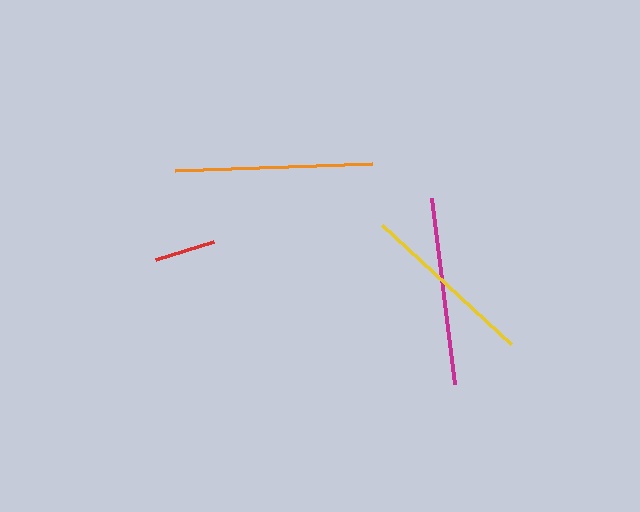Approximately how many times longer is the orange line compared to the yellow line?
The orange line is approximately 1.1 times the length of the yellow line.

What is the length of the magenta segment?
The magenta segment is approximately 187 pixels long.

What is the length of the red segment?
The red segment is approximately 61 pixels long.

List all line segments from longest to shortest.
From longest to shortest: orange, magenta, yellow, red.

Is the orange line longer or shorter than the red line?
The orange line is longer than the red line.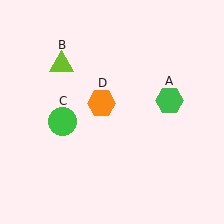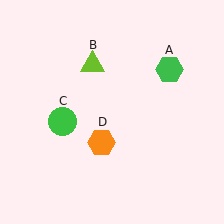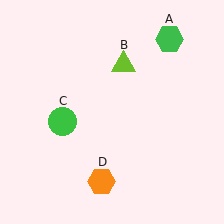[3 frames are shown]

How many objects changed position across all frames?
3 objects changed position: green hexagon (object A), lime triangle (object B), orange hexagon (object D).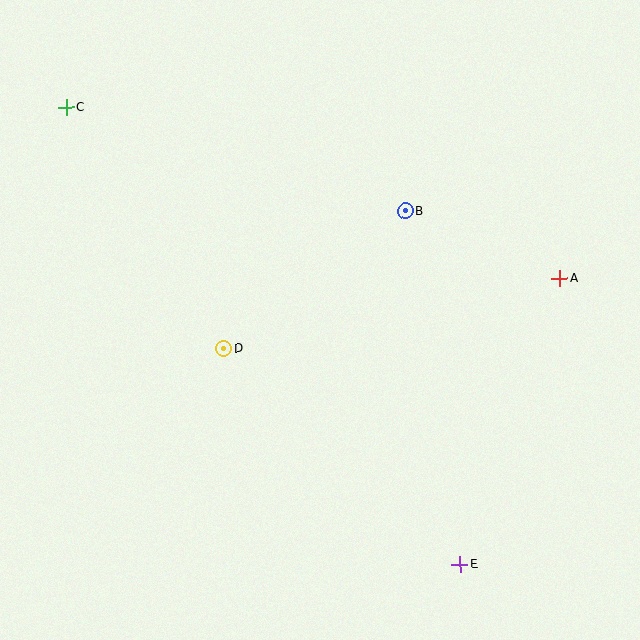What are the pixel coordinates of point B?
Point B is at (406, 211).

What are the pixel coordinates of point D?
Point D is at (224, 348).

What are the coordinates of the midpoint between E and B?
The midpoint between E and B is at (433, 388).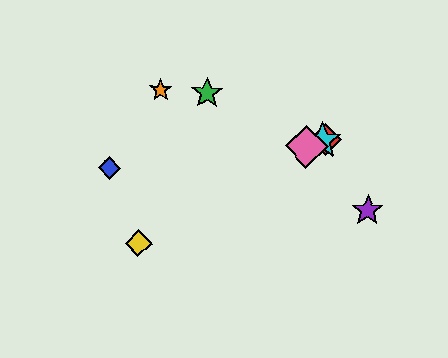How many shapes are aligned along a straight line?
3 shapes (the red diamond, the cyan star, the pink diamond) are aligned along a straight line.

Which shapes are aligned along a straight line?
The red diamond, the cyan star, the pink diamond are aligned along a straight line.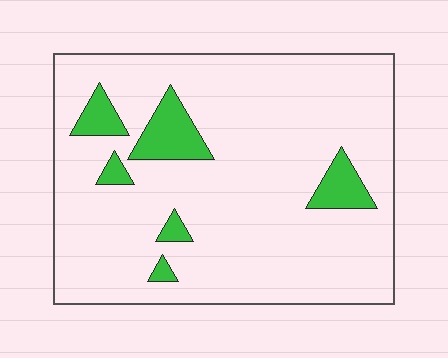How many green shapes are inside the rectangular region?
6.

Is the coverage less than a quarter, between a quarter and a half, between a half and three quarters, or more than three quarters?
Less than a quarter.